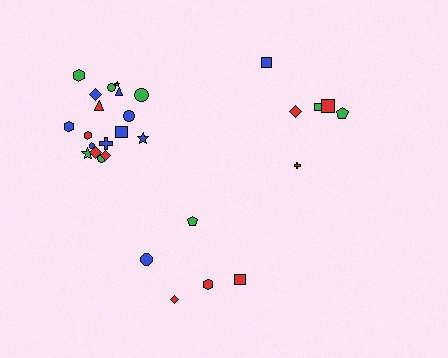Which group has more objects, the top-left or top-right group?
The top-left group.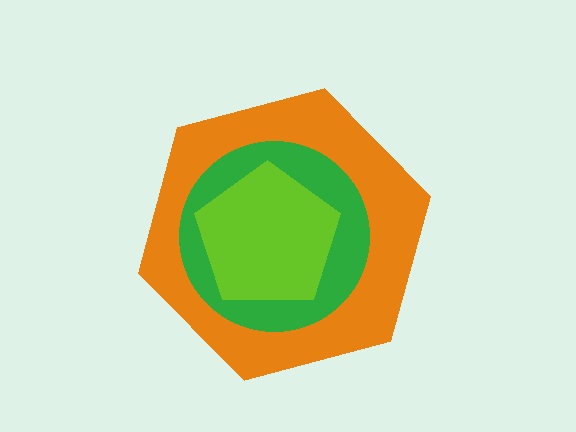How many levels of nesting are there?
3.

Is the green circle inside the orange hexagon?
Yes.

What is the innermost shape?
The lime pentagon.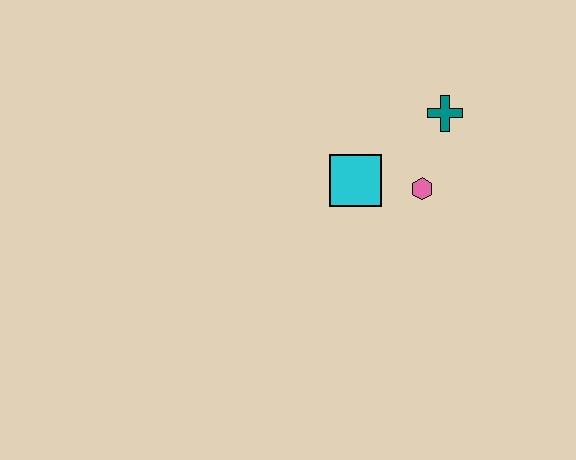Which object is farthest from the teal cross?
The cyan square is farthest from the teal cross.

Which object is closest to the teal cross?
The pink hexagon is closest to the teal cross.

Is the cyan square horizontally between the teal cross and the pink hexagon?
No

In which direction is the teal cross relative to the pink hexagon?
The teal cross is above the pink hexagon.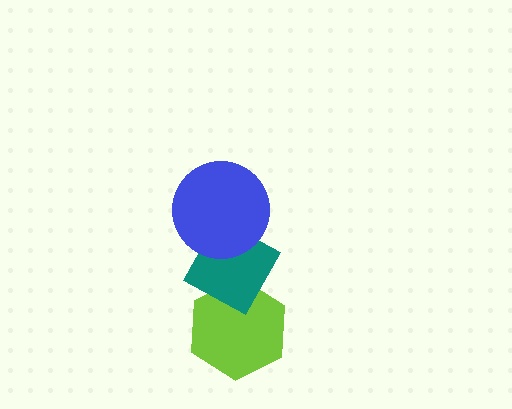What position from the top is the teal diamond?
The teal diamond is 2nd from the top.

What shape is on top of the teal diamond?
The blue circle is on top of the teal diamond.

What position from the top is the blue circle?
The blue circle is 1st from the top.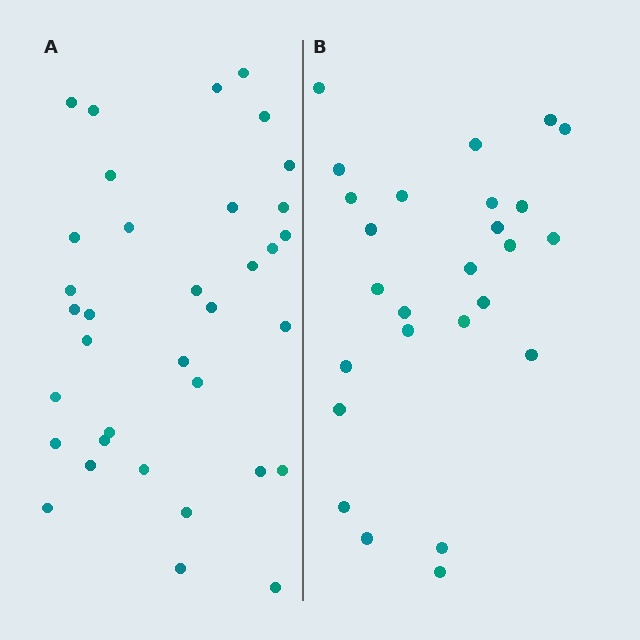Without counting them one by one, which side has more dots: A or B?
Region A (the left region) has more dots.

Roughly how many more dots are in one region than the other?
Region A has roughly 8 or so more dots than region B.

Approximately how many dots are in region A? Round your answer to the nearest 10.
About 40 dots. (The exact count is 35, which rounds to 40.)